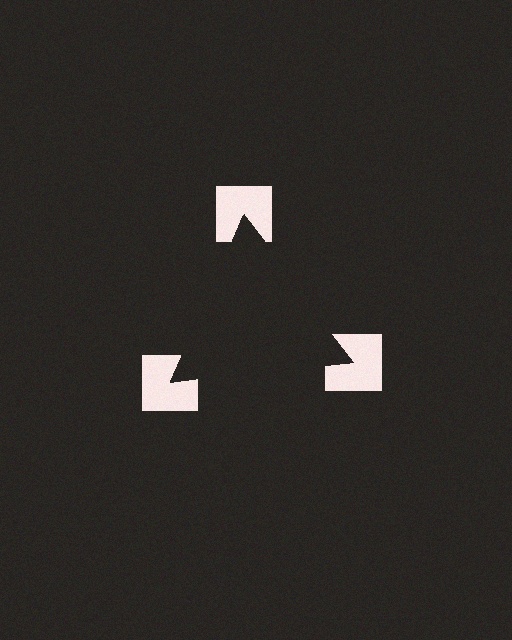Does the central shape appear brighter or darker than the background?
It typically appears slightly darker than the background, even though no actual brightness change is drawn.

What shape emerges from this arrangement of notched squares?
An illusory triangle — its edges are inferred from the aligned wedge cuts in the notched squares, not physically drawn.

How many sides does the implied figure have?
3 sides.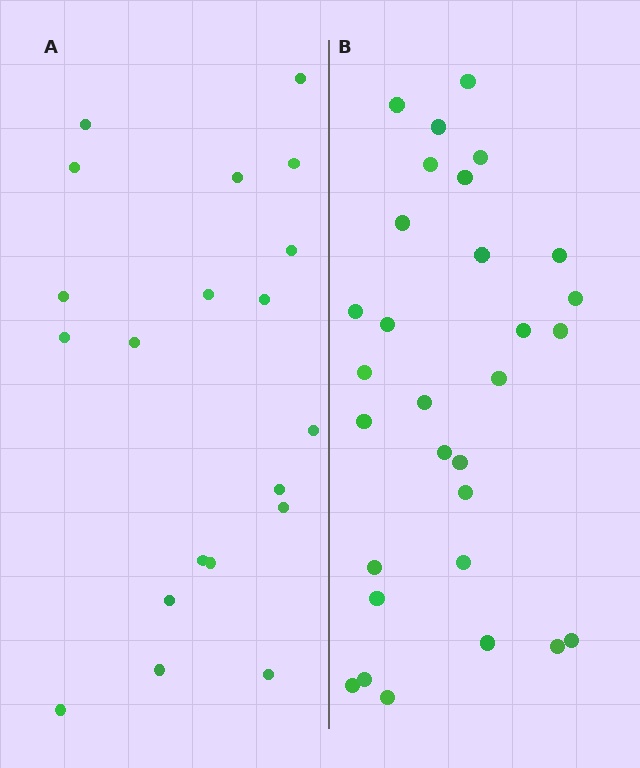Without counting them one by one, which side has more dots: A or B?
Region B (the right region) has more dots.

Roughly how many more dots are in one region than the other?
Region B has roughly 10 or so more dots than region A.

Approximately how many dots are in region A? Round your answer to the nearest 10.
About 20 dots.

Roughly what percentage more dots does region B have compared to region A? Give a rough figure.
About 50% more.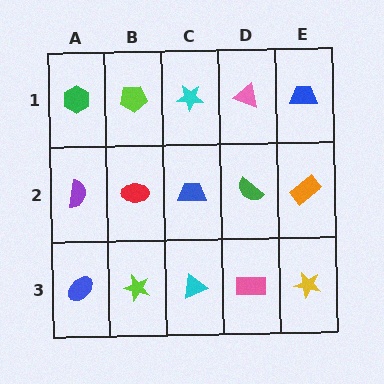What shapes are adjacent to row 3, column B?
A red ellipse (row 2, column B), a blue ellipse (row 3, column A), a cyan triangle (row 3, column C).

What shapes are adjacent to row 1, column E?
An orange rectangle (row 2, column E), a pink triangle (row 1, column D).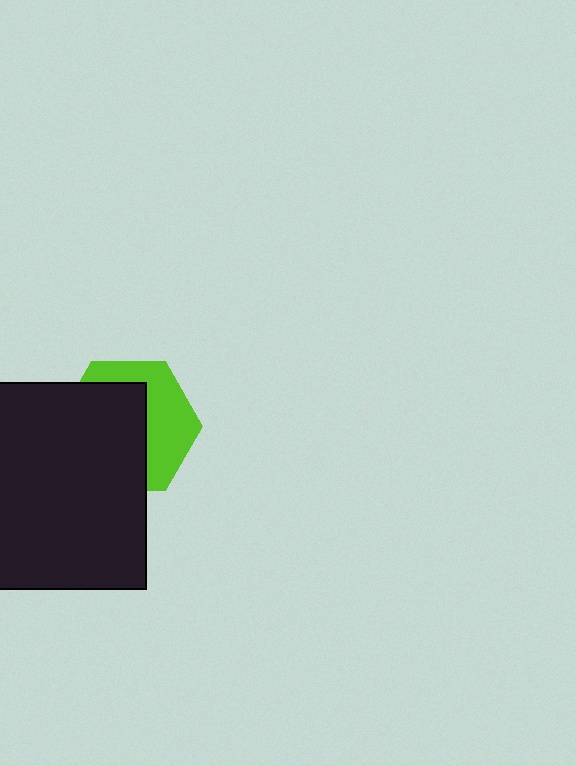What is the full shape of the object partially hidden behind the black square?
The partially hidden object is a lime hexagon.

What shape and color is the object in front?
The object in front is a black square.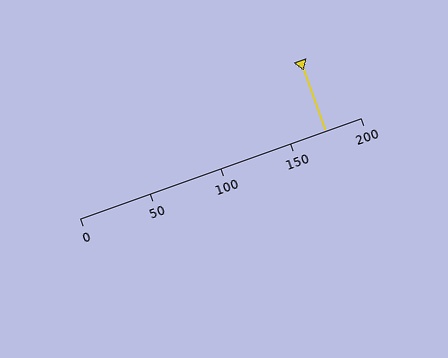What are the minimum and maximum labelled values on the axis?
The axis runs from 0 to 200.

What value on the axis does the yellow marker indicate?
The marker indicates approximately 175.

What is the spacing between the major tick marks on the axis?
The major ticks are spaced 50 apart.